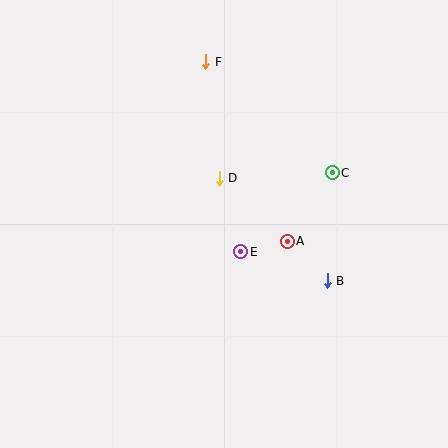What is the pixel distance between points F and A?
The distance between F and A is 197 pixels.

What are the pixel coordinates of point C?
Point C is at (332, 173).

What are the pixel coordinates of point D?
Point D is at (219, 178).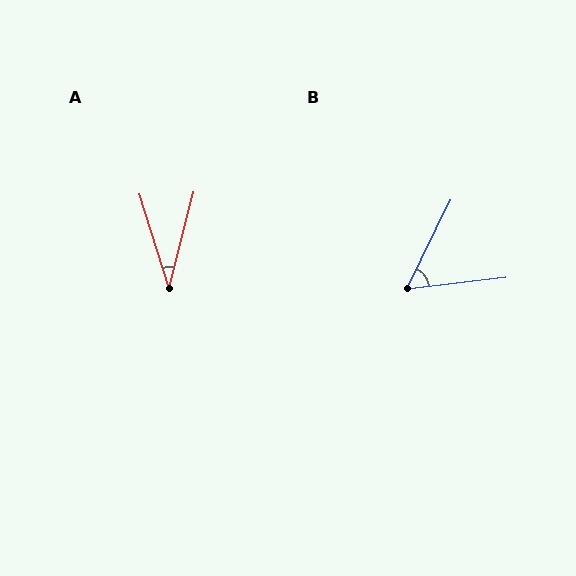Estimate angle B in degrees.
Approximately 57 degrees.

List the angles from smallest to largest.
A (32°), B (57°).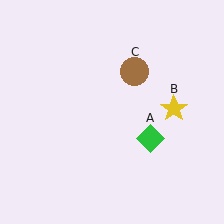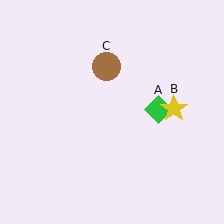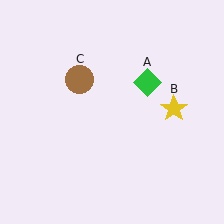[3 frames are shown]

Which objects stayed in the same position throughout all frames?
Yellow star (object B) remained stationary.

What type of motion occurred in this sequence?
The green diamond (object A), brown circle (object C) rotated counterclockwise around the center of the scene.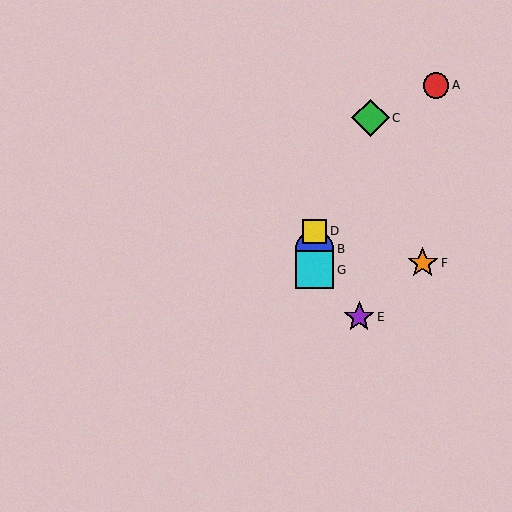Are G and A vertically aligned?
No, G is at x≈315 and A is at x≈436.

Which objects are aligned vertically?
Objects B, D, G are aligned vertically.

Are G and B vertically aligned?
Yes, both are at x≈315.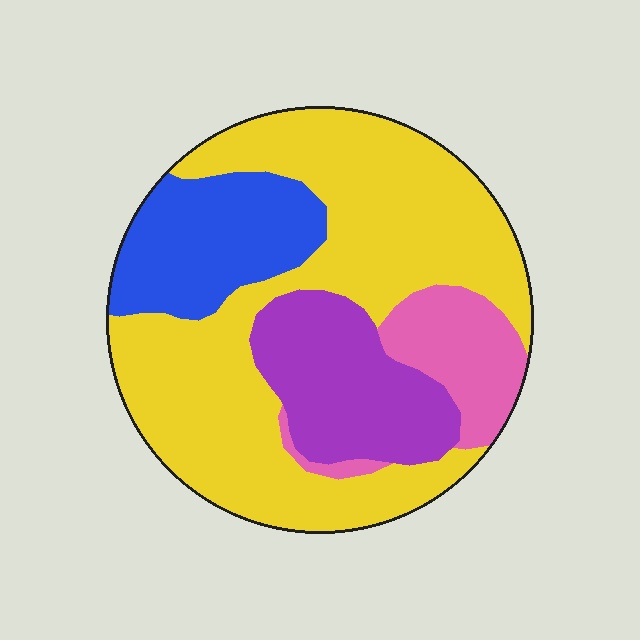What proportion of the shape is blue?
Blue takes up less than a sixth of the shape.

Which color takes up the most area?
Yellow, at roughly 55%.